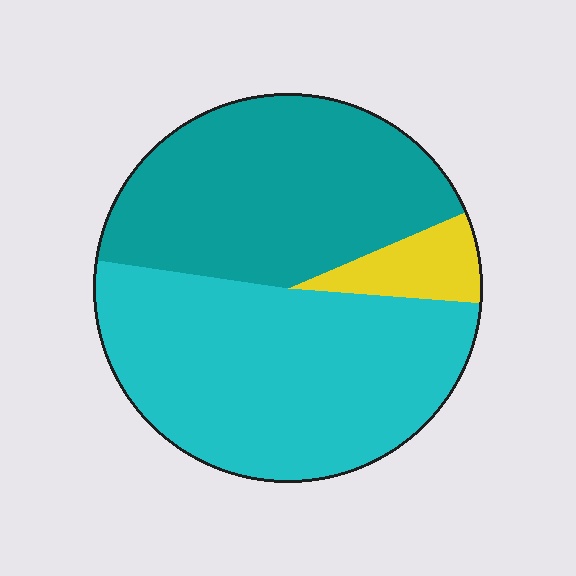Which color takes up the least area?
Yellow, at roughly 10%.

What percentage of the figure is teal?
Teal covers 41% of the figure.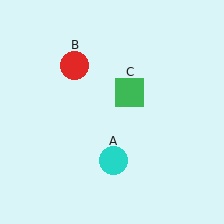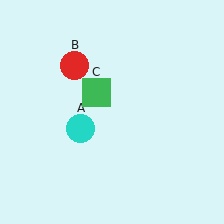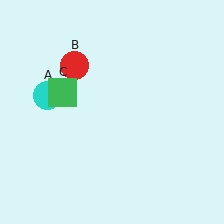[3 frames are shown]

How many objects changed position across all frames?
2 objects changed position: cyan circle (object A), green square (object C).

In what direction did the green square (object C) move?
The green square (object C) moved left.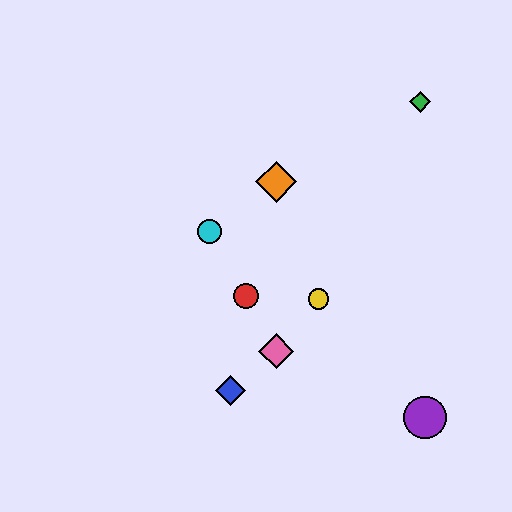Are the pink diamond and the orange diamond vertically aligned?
Yes, both are at x≈276.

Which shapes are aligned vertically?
The orange diamond, the pink diamond are aligned vertically.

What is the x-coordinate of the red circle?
The red circle is at x≈246.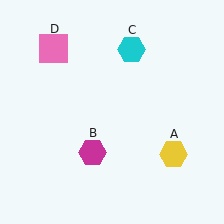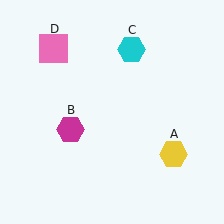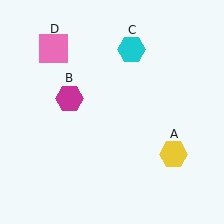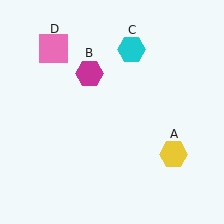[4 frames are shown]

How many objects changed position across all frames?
1 object changed position: magenta hexagon (object B).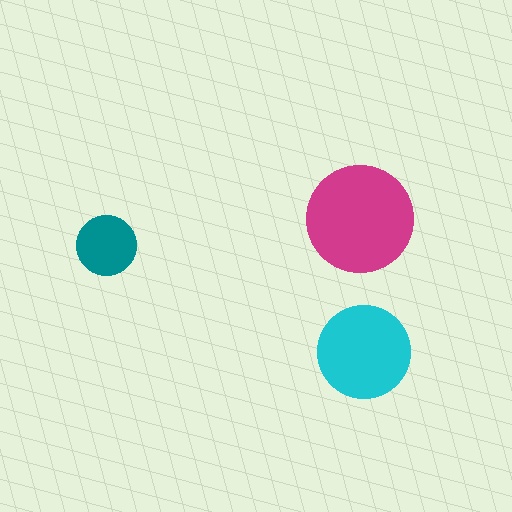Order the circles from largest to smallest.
the magenta one, the cyan one, the teal one.